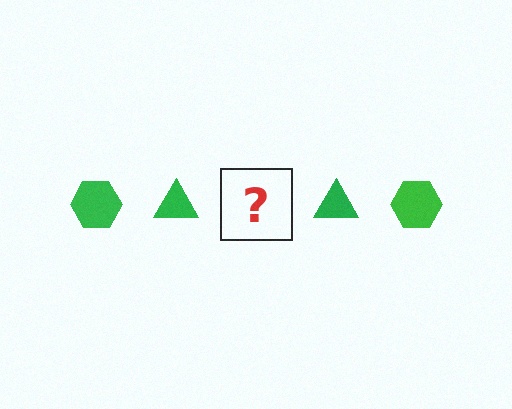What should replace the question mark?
The question mark should be replaced with a green hexagon.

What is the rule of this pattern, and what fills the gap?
The rule is that the pattern cycles through hexagon, triangle shapes in green. The gap should be filled with a green hexagon.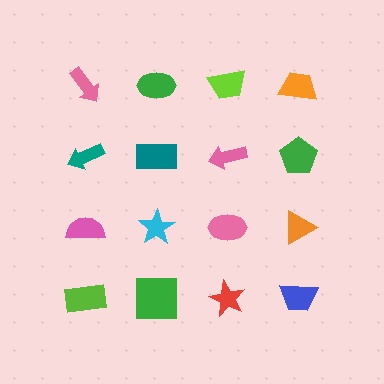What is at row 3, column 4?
An orange triangle.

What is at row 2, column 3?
A pink arrow.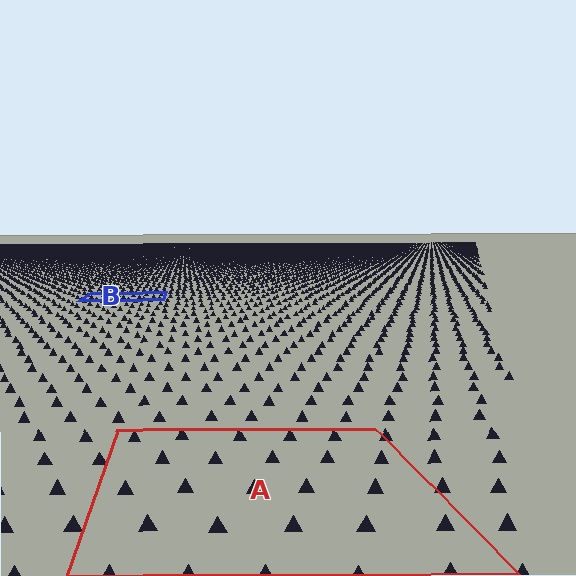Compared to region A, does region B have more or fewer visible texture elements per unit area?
Region B has more texture elements per unit area — they are packed more densely because it is farther away.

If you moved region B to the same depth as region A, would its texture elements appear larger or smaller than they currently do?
They would appear larger. At a closer depth, the same texture elements are projected at a bigger on-screen size.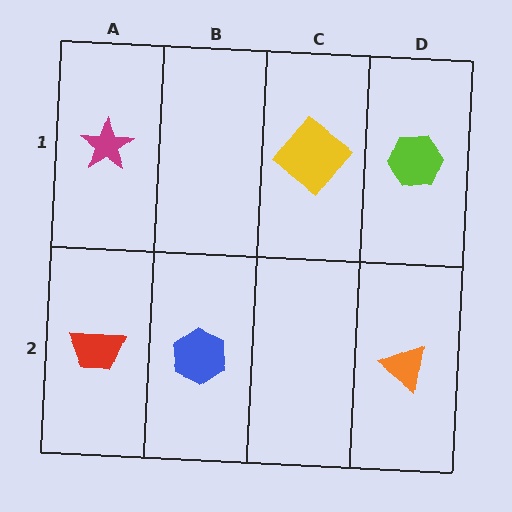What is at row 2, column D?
An orange triangle.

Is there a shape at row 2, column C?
No, that cell is empty.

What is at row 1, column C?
A yellow diamond.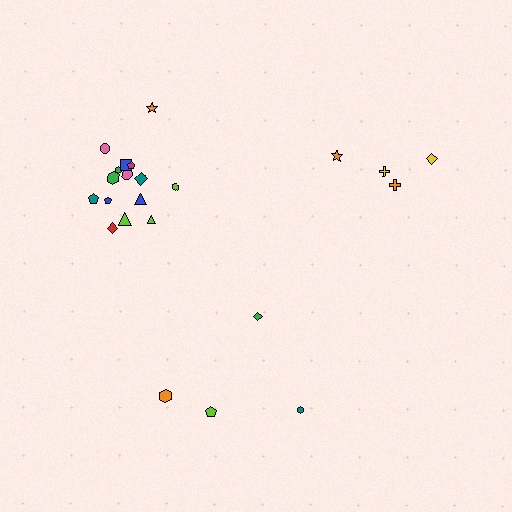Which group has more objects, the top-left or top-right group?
The top-left group.